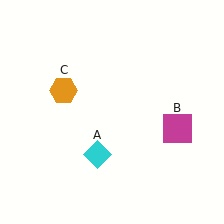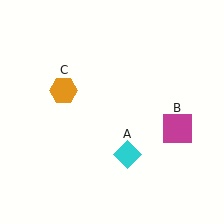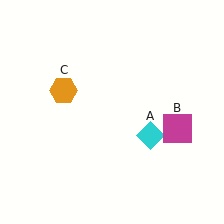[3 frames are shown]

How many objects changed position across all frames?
1 object changed position: cyan diamond (object A).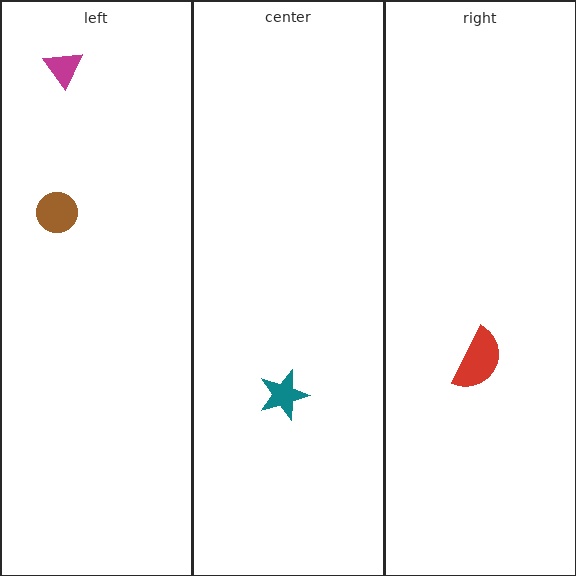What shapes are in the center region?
The teal star.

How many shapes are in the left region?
2.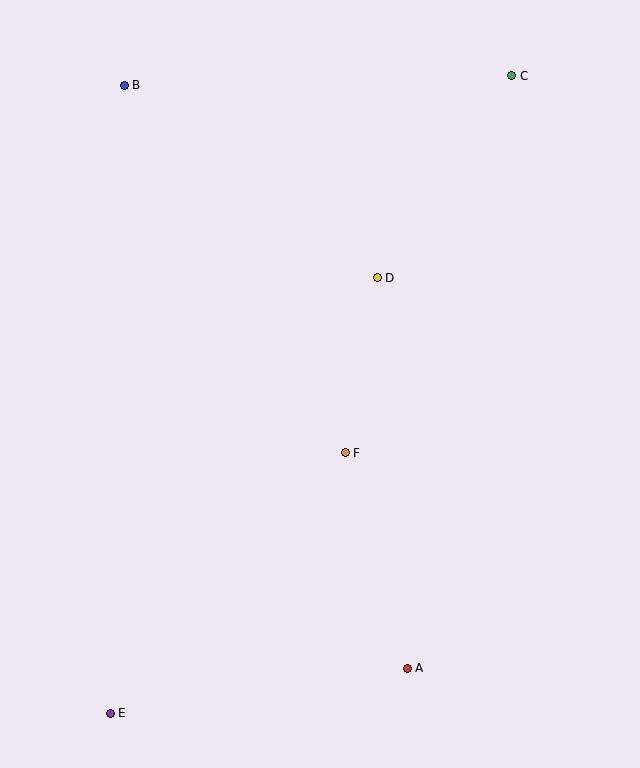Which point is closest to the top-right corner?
Point C is closest to the top-right corner.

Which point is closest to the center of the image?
Point F at (345, 453) is closest to the center.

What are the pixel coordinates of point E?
Point E is at (110, 713).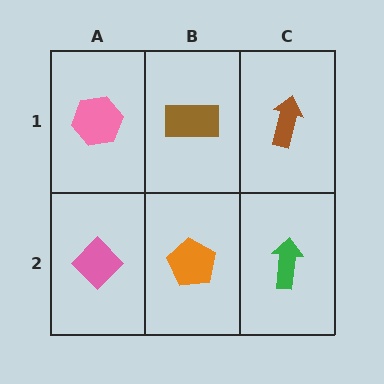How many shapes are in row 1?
3 shapes.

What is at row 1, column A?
A pink hexagon.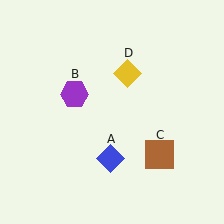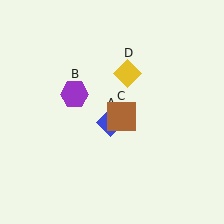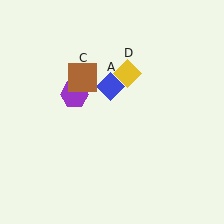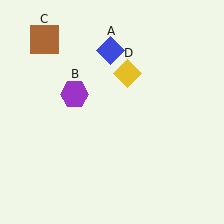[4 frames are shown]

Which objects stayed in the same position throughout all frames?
Purple hexagon (object B) and yellow diamond (object D) remained stationary.